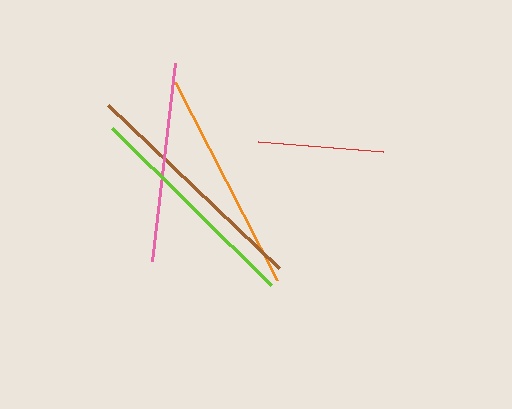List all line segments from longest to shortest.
From longest to shortest: brown, lime, orange, pink, red.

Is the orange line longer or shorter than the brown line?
The brown line is longer than the orange line.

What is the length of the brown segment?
The brown segment is approximately 236 pixels long.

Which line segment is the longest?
The brown line is the longest at approximately 236 pixels.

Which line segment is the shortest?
The red line is the shortest at approximately 126 pixels.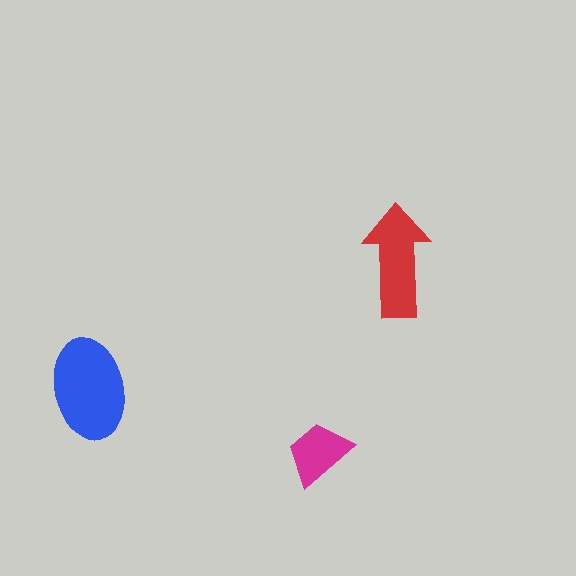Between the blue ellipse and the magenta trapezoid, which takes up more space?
The blue ellipse.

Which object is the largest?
The blue ellipse.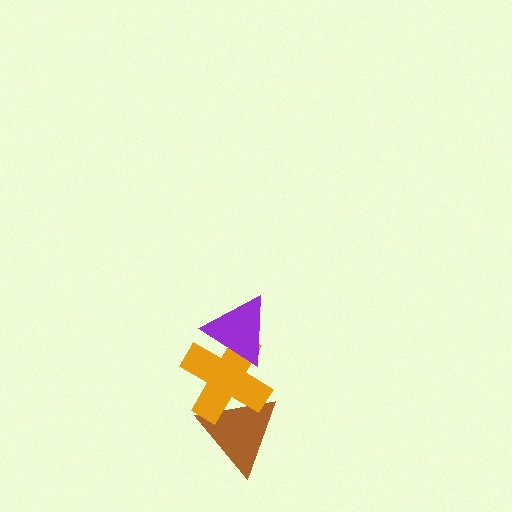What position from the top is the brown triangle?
The brown triangle is 3rd from the top.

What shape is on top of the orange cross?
The purple triangle is on top of the orange cross.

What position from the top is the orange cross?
The orange cross is 2nd from the top.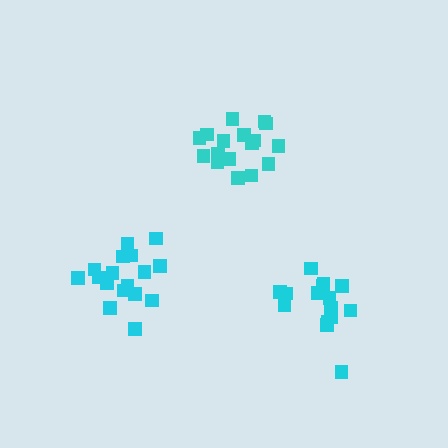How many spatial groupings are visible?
There are 3 spatial groupings.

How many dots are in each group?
Group 1: 17 dots, Group 2: 17 dots, Group 3: 15 dots (49 total).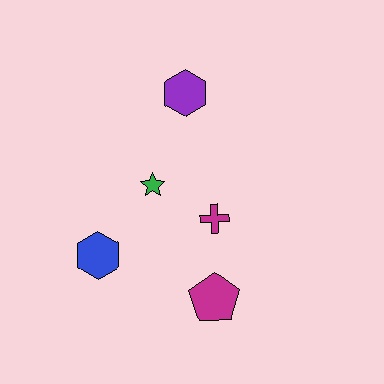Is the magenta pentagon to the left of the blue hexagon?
No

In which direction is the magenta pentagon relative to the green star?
The magenta pentagon is below the green star.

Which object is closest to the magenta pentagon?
The magenta cross is closest to the magenta pentagon.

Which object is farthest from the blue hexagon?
The purple hexagon is farthest from the blue hexagon.